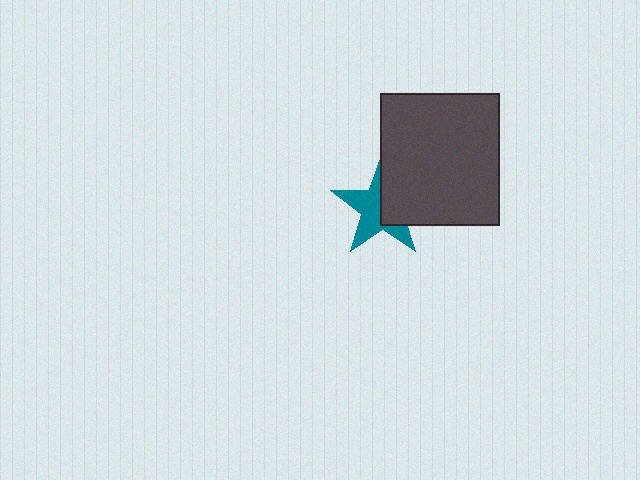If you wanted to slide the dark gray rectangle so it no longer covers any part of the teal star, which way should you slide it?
Slide it right — that is the most direct way to separate the two shapes.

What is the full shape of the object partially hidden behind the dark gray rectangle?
The partially hidden object is a teal star.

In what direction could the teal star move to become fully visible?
The teal star could move left. That would shift it out from behind the dark gray rectangle entirely.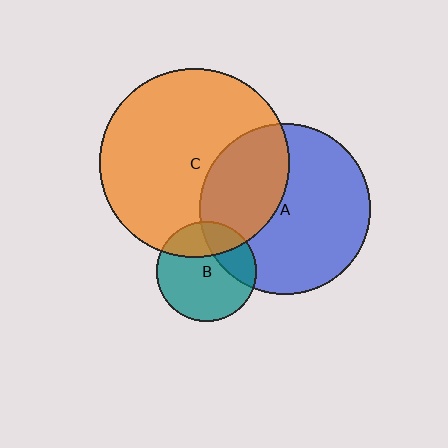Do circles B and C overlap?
Yes.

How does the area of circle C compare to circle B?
Approximately 3.6 times.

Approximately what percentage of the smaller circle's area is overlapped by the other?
Approximately 30%.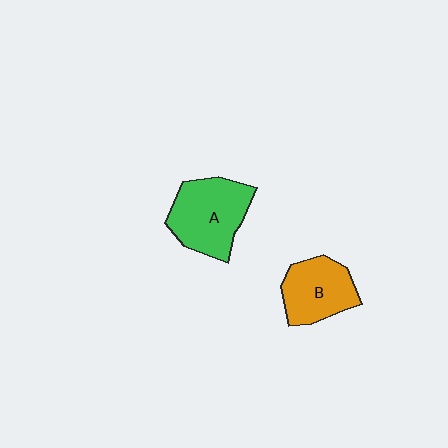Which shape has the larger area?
Shape A (green).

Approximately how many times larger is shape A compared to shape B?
Approximately 1.3 times.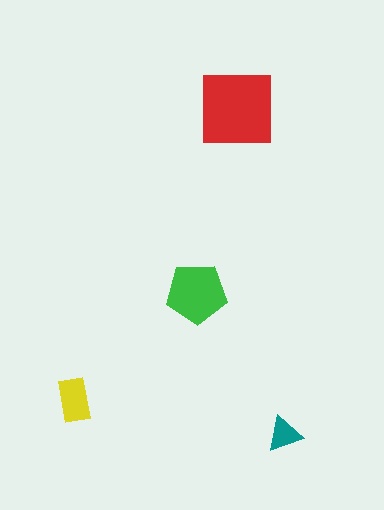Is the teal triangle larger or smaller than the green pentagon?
Smaller.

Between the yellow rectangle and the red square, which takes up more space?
The red square.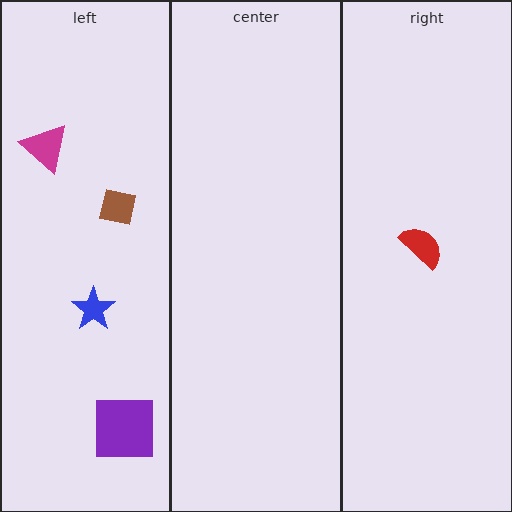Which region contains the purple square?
The left region.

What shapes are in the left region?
The purple square, the magenta triangle, the blue star, the brown square.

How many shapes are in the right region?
1.